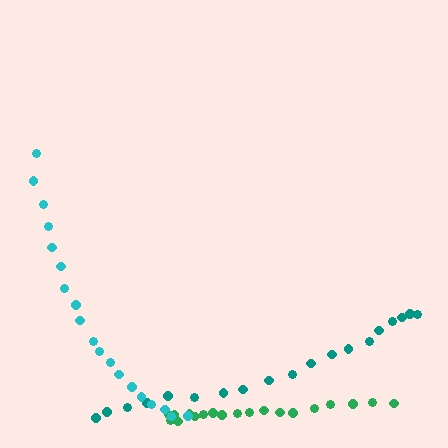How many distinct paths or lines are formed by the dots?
There are 3 distinct paths.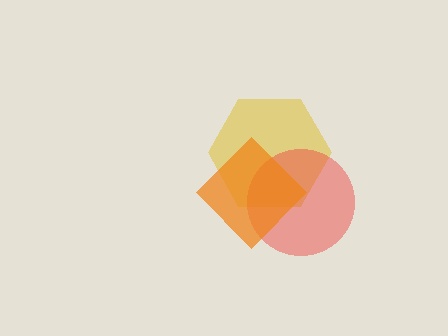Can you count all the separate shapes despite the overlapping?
Yes, there are 3 separate shapes.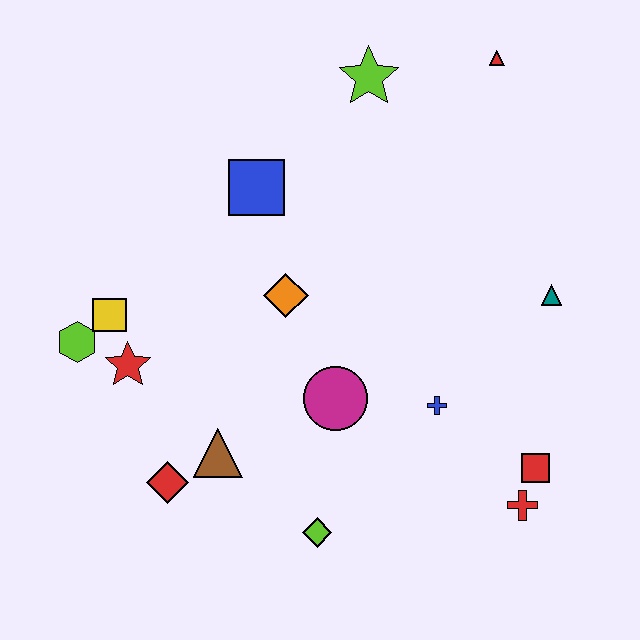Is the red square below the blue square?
Yes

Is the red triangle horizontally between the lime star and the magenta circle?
No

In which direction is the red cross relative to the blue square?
The red cross is below the blue square.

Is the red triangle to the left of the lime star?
No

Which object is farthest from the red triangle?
The red diamond is farthest from the red triangle.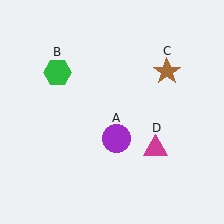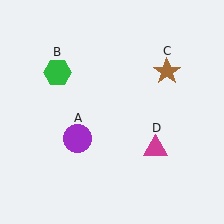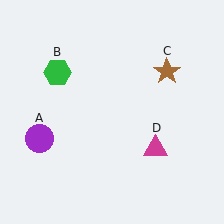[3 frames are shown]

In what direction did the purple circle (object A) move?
The purple circle (object A) moved left.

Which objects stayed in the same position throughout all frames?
Green hexagon (object B) and brown star (object C) and magenta triangle (object D) remained stationary.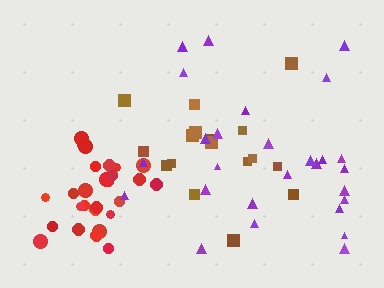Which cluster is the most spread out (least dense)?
Purple.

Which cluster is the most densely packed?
Red.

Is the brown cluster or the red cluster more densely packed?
Red.